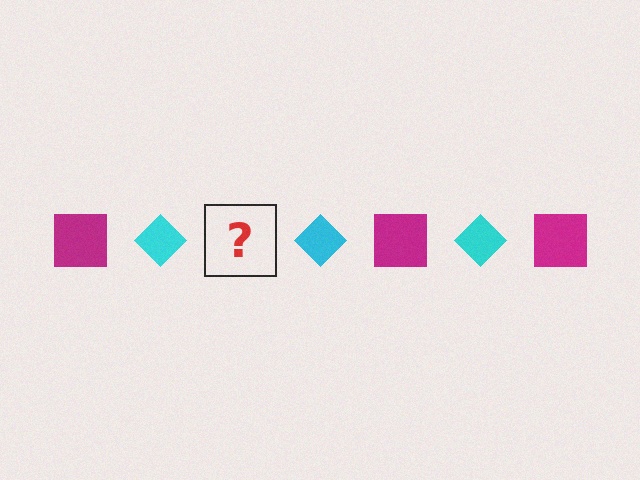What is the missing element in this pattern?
The missing element is a magenta square.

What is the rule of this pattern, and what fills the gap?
The rule is that the pattern alternates between magenta square and cyan diamond. The gap should be filled with a magenta square.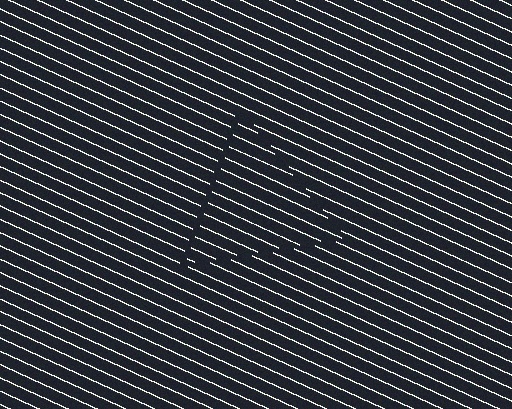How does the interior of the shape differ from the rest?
The interior of the shape contains the same grating, shifted by half a period — the contour is defined by the phase discontinuity where line-ends from the inner and outer gratings abut.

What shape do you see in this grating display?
An illusory triangle. The interior of the shape contains the same grating, shifted by half a period — the contour is defined by the phase discontinuity where line-ends from the inner and outer gratings abut.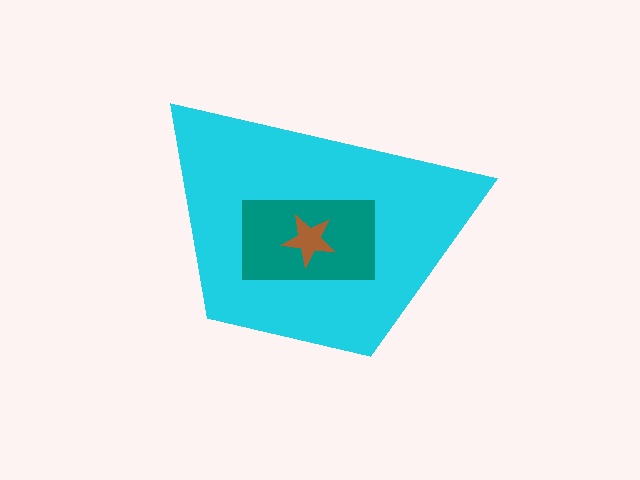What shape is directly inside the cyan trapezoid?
The teal rectangle.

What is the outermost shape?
The cyan trapezoid.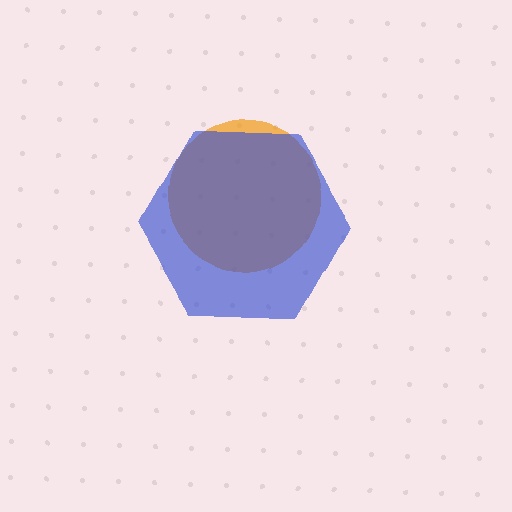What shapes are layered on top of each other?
The layered shapes are: an orange circle, a blue hexagon.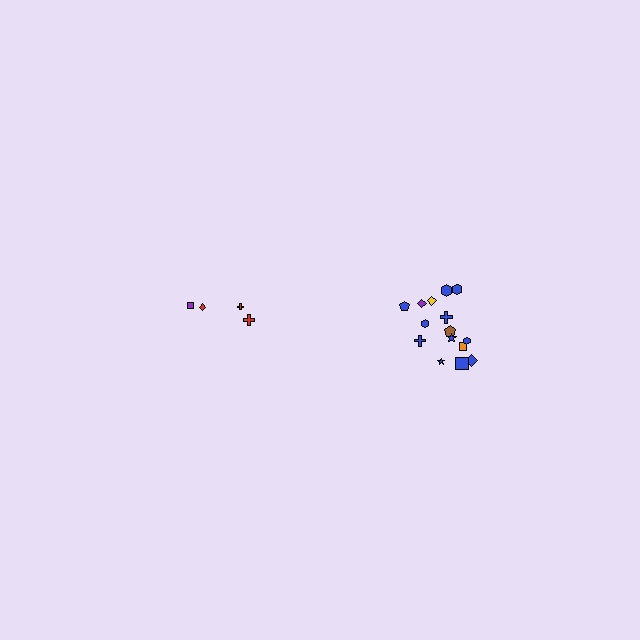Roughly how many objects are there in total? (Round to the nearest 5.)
Roughly 20 objects in total.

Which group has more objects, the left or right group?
The right group.